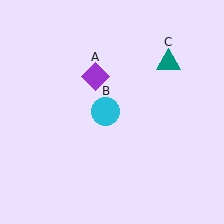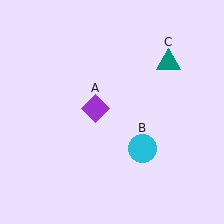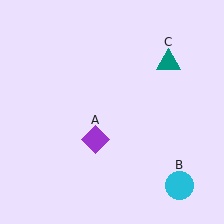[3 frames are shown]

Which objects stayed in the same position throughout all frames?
Teal triangle (object C) remained stationary.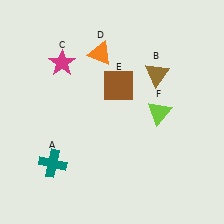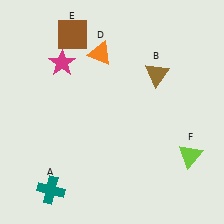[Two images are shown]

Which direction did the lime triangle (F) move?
The lime triangle (F) moved down.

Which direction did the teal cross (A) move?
The teal cross (A) moved down.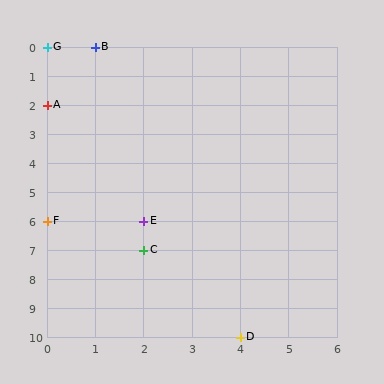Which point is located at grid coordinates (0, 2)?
Point A is at (0, 2).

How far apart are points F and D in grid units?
Points F and D are 4 columns and 4 rows apart (about 5.7 grid units diagonally).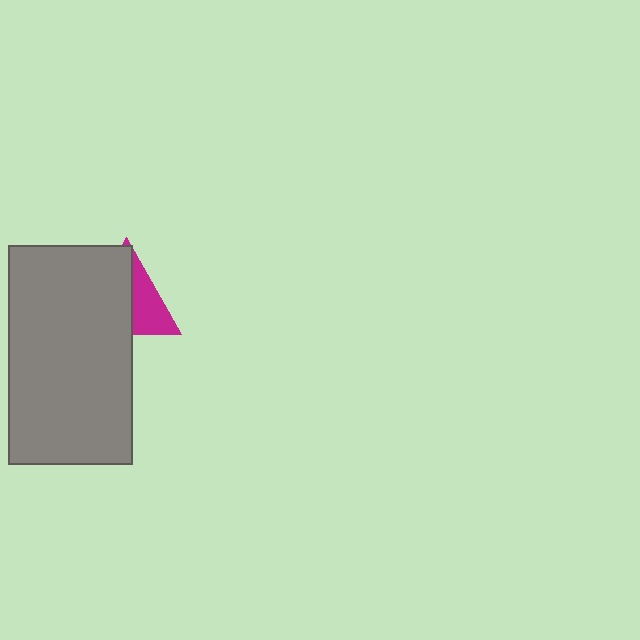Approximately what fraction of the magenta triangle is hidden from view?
Roughly 61% of the magenta triangle is hidden behind the gray rectangle.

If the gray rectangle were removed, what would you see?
You would see the complete magenta triangle.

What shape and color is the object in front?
The object in front is a gray rectangle.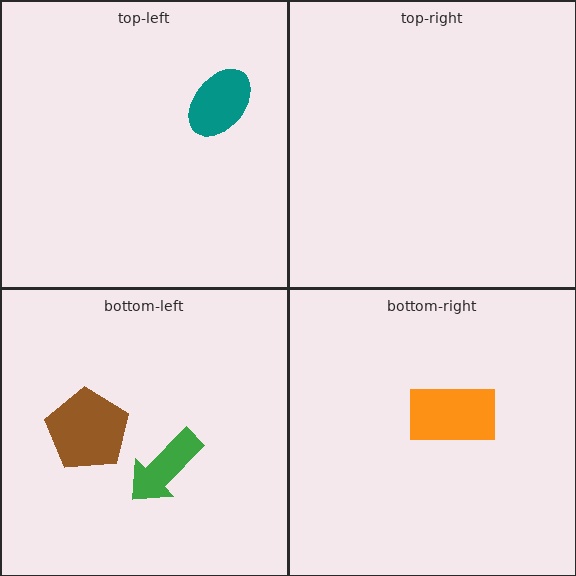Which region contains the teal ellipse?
The top-left region.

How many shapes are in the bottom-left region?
2.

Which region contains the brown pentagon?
The bottom-left region.